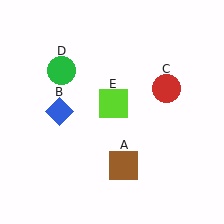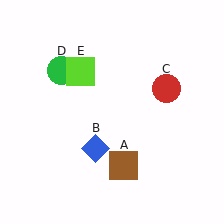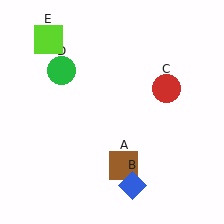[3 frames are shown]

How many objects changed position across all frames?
2 objects changed position: blue diamond (object B), lime square (object E).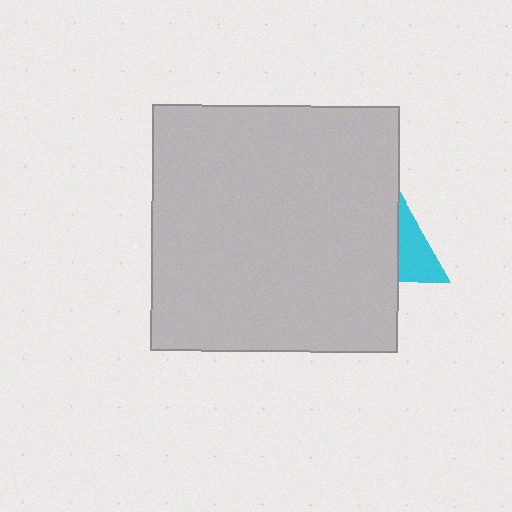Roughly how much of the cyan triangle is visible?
A small part of it is visible (roughly 33%).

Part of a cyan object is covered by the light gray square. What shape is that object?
It is a triangle.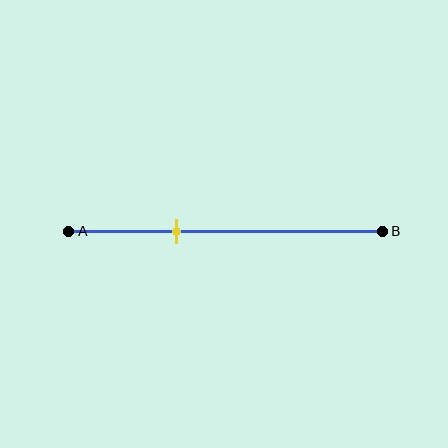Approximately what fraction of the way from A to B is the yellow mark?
The yellow mark is approximately 35% of the way from A to B.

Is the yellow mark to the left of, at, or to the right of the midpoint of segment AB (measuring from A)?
The yellow mark is to the left of the midpoint of segment AB.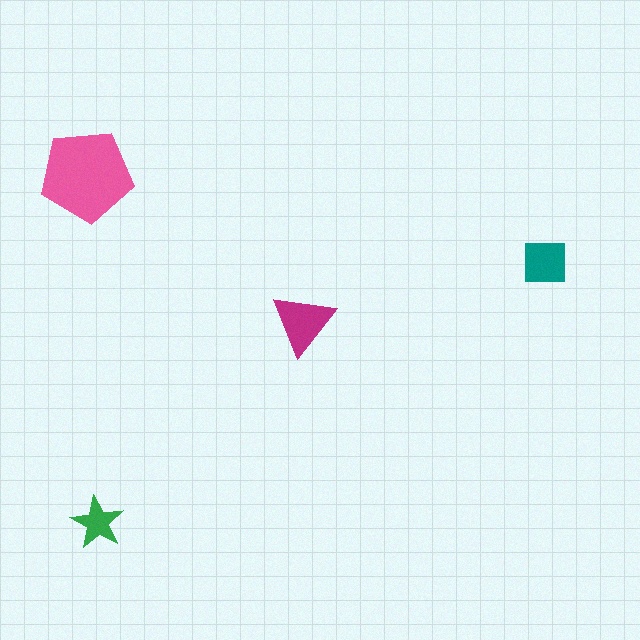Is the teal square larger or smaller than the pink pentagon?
Smaller.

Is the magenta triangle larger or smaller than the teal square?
Larger.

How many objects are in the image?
There are 4 objects in the image.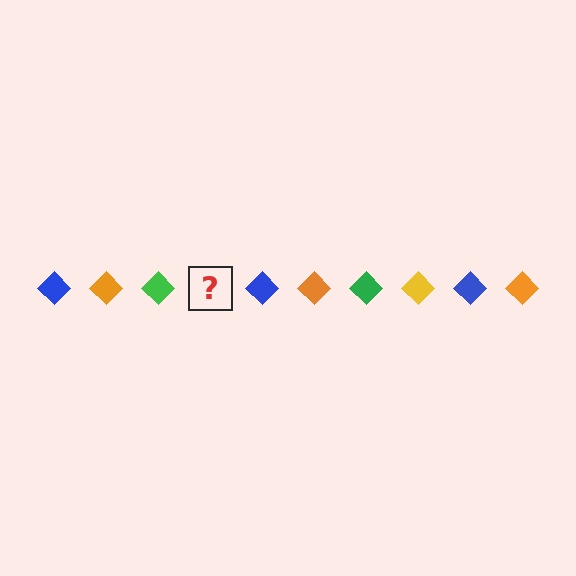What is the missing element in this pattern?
The missing element is a yellow diamond.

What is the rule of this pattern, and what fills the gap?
The rule is that the pattern cycles through blue, orange, green, yellow diamonds. The gap should be filled with a yellow diamond.